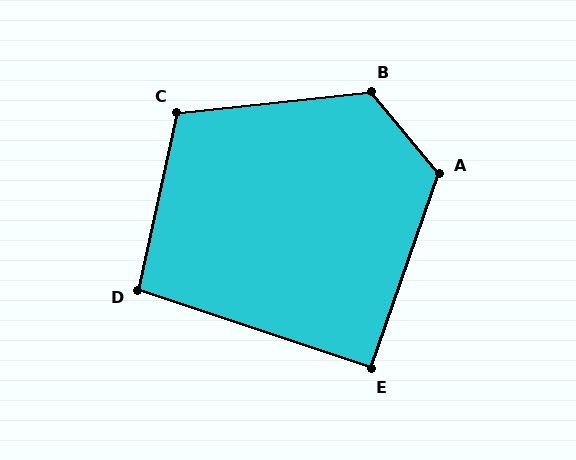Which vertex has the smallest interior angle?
E, at approximately 91 degrees.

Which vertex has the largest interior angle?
B, at approximately 123 degrees.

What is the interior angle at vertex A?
Approximately 121 degrees (obtuse).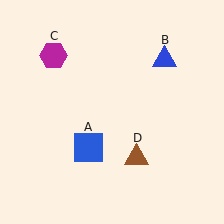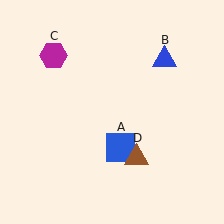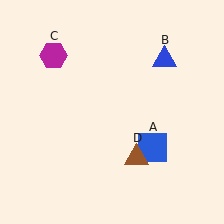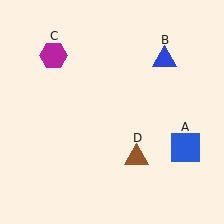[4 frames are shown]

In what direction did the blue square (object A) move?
The blue square (object A) moved right.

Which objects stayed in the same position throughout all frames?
Blue triangle (object B) and magenta hexagon (object C) and brown triangle (object D) remained stationary.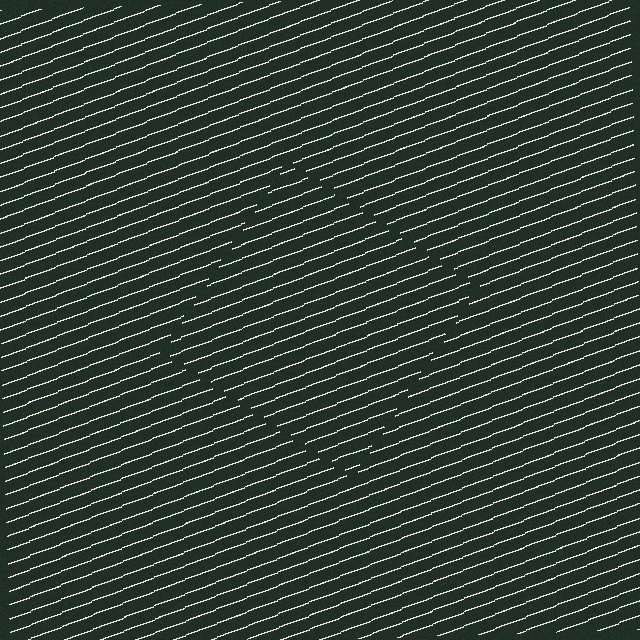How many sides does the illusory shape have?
4 sides — the line-ends trace a square.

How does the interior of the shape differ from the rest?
The interior of the shape contains the same grating, shifted by half a period — the contour is defined by the phase discontinuity where line-ends from the inner and outer gratings abut.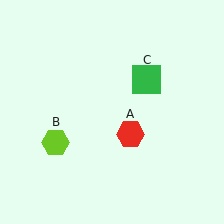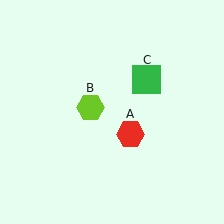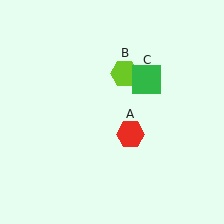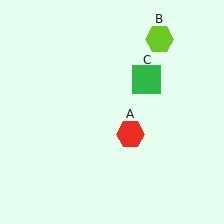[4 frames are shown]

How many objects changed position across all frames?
1 object changed position: lime hexagon (object B).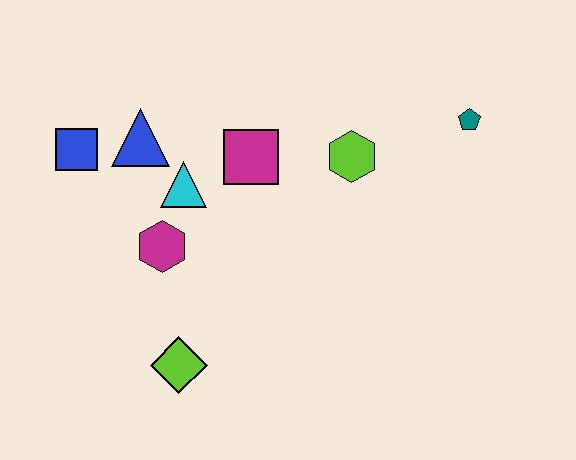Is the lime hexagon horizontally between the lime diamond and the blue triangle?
No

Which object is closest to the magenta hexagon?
The cyan triangle is closest to the magenta hexagon.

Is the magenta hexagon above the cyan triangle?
No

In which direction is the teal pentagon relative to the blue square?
The teal pentagon is to the right of the blue square.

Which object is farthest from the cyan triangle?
The teal pentagon is farthest from the cyan triangle.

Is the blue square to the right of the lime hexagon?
No